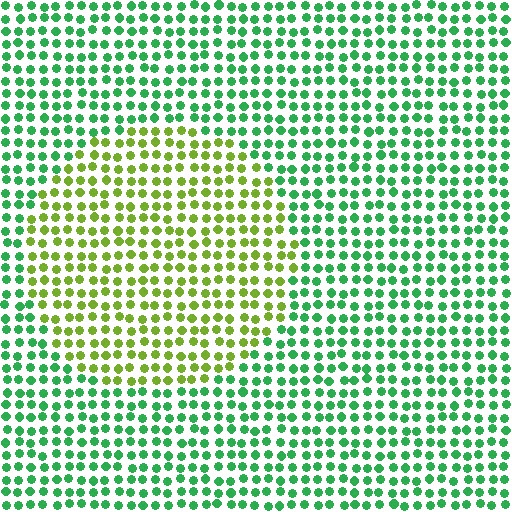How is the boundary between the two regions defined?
The boundary is defined purely by a slight shift in hue (about 50 degrees). Spacing, size, and orientation are identical on both sides.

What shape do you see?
I see a circle.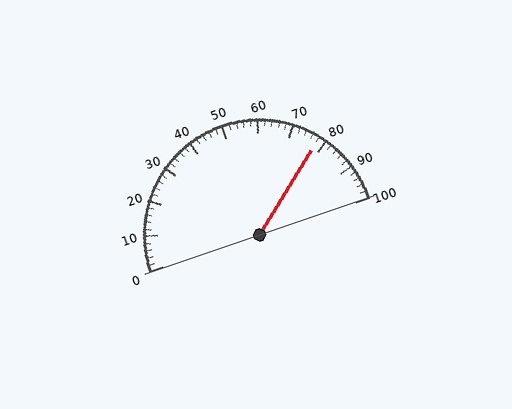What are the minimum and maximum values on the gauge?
The gauge ranges from 0 to 100.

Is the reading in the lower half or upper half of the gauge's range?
The reading is in the upper half of the range (0 to 100).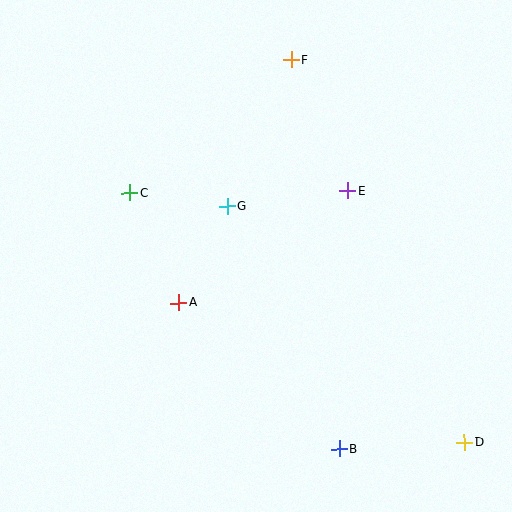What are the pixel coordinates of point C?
Point C is at (130, 193).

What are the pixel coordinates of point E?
Point E is at (348, 191).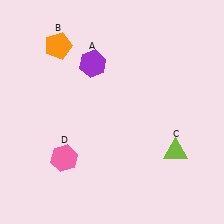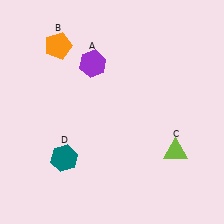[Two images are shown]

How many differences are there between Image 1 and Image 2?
There is 1 difference between the two images.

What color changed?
The hexagon (D) changed from pink in Image 1 to teal in Image 2.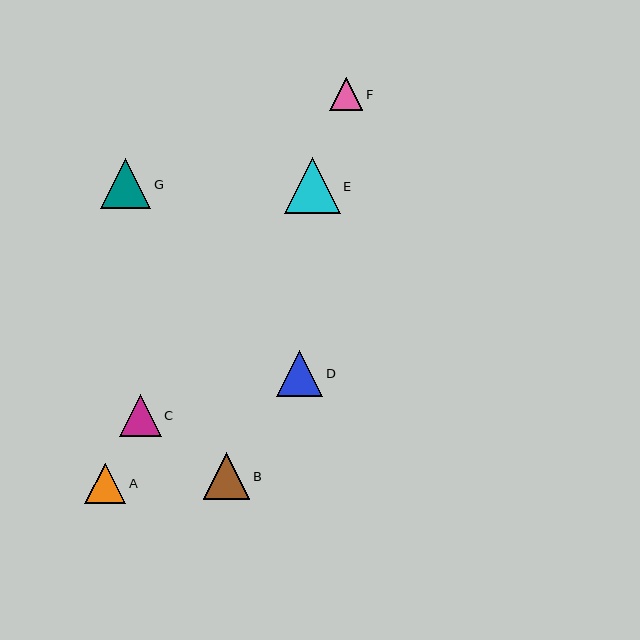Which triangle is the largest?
Triangle E is the largest with a size of approximately 56 pixels.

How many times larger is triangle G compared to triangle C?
Triangle G is approximately 1.2 times the size of triangle C.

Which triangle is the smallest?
Triangle F is the smallest with a size of approximately 33 pixels.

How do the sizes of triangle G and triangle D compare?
Triangle G and triangle D are approximately the same size.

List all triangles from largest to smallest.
From largest to smallest: E, G, B, D, C, A, F.